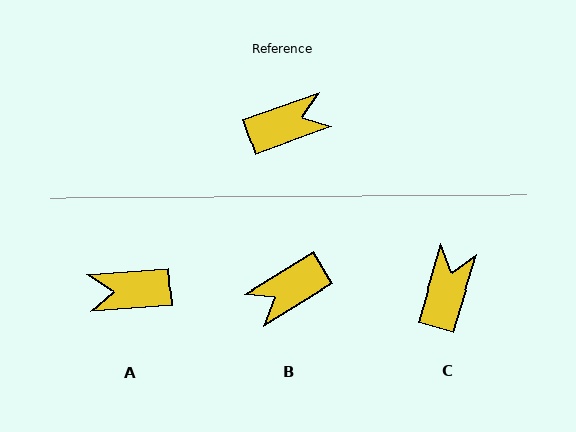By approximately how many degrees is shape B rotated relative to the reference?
Approximately 168 degrees clockwise.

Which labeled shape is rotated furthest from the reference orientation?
B, about 168 degrees away.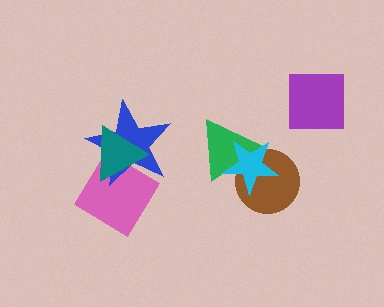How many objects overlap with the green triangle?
2 objects overlap with the green triangle.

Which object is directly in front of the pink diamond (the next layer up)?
The blue star is directly in front of the pink diamond.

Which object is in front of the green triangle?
The cyan star is in front of the green triangle.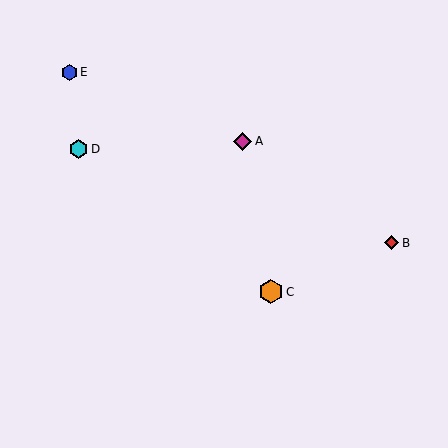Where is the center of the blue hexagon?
The center of the blue hexagon is at (69, 72).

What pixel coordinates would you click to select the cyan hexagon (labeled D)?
Click at (78, 149) to select the cyan hexagon D.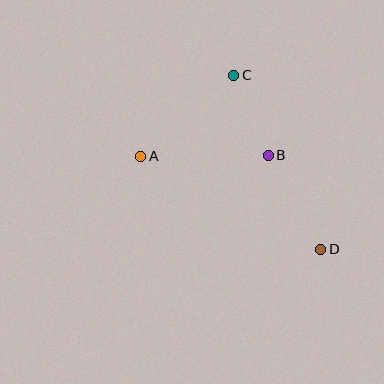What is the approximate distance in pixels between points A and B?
The distance between A and B is approximately 127 pixels.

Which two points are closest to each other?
Points B and C are closest to each other.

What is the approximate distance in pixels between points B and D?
The distance between B and D is approximately 108 pixels.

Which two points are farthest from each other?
Points A and D are farthest from each other.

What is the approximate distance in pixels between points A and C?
The distance between A and C is approximately 123 pixels.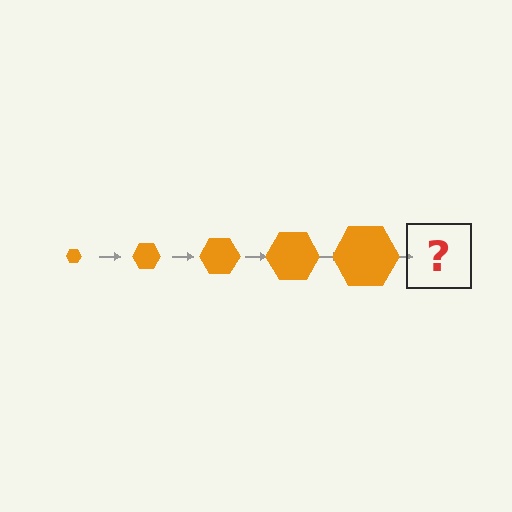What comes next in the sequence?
The next element should be an orange hexagon, larger than the previous one.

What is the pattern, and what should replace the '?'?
The pattern is that the hexagon gets progressively larger each step. The '?' should be an orange hexagon, larger than the previous one.